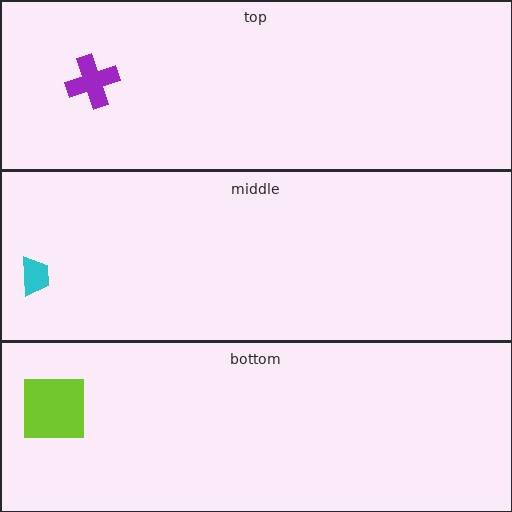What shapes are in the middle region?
The cyan trapezoid.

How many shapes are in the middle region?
1.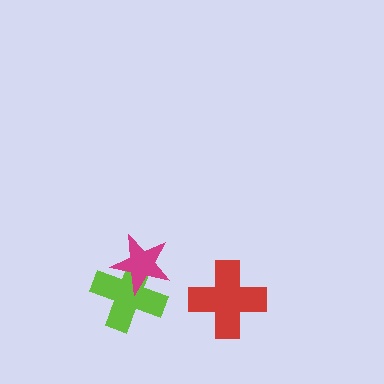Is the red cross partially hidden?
No, no other shape covers it.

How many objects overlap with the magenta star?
1 object overlaps with the magenta star.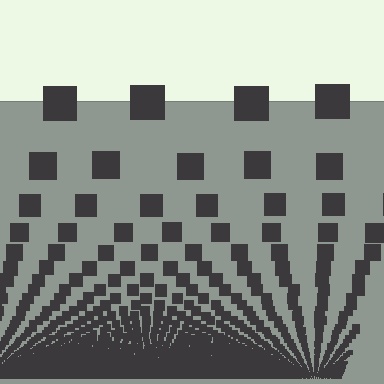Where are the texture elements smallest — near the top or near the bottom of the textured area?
Near the bottom.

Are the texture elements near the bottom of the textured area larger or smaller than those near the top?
Smaller. The gradient is inverted — elements near the bottom are smaller and denser.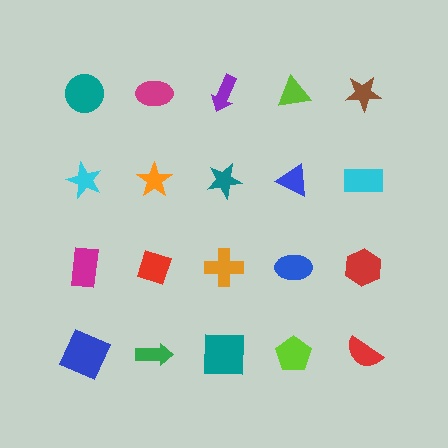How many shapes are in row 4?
5 shapes.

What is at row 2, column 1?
A cyan star.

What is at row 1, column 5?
A brown star.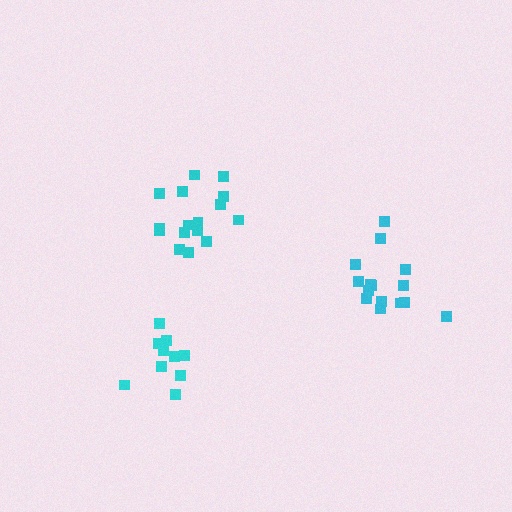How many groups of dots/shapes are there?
There are 3 groups.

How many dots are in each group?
Group 1: 10 dots, Group 2: 16 dots, Group 3: 16 dots (42 total).